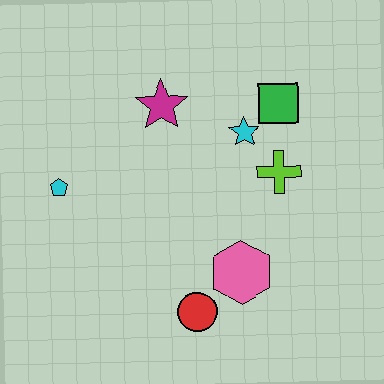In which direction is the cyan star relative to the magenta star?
The cyan star is to the right of the magenta star.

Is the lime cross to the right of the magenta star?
Yes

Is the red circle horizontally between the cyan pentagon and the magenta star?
No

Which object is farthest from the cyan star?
The cyan pentagon is farthest from the cyan star.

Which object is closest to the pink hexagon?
The red circle is closest to the pink hexagon.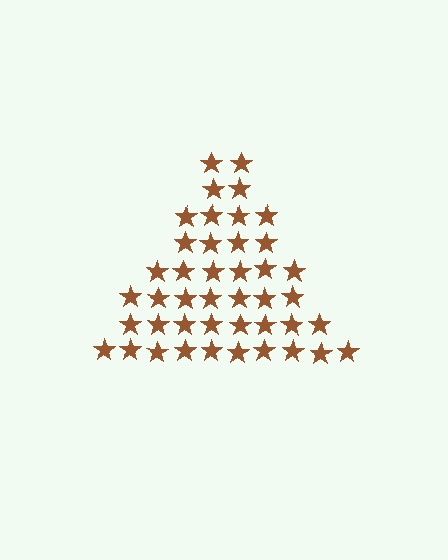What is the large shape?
The large shape is a triangle.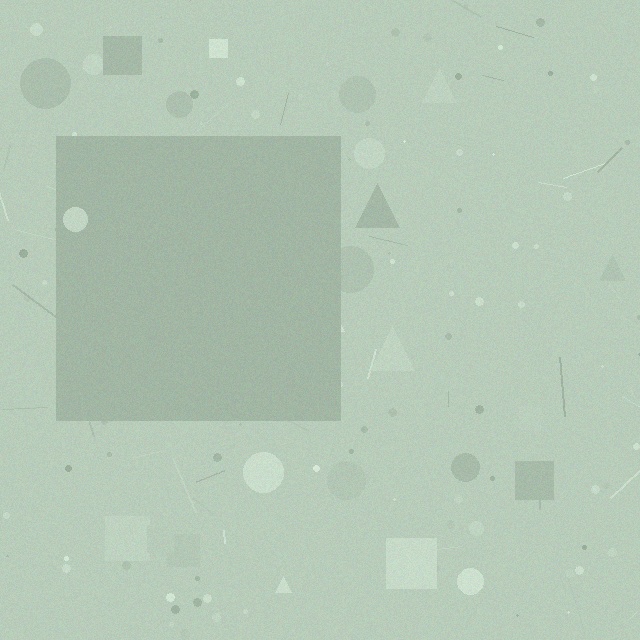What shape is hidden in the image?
A square is hidden in the image.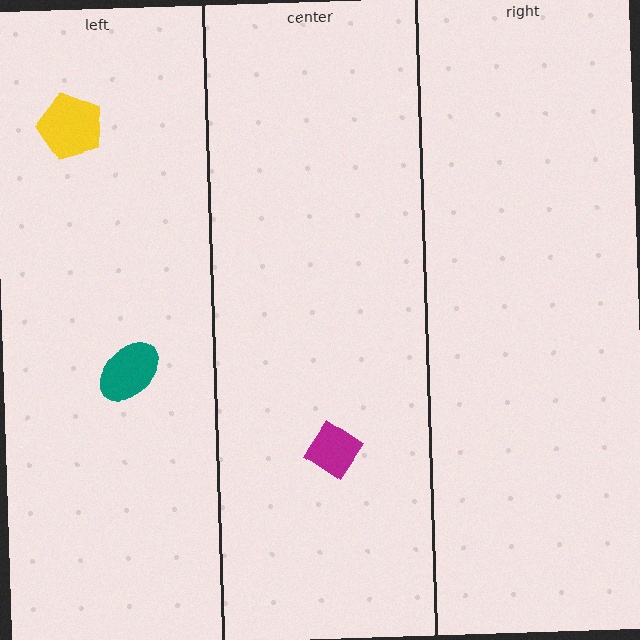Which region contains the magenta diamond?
The center region.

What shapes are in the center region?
The magenta diamond.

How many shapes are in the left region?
2.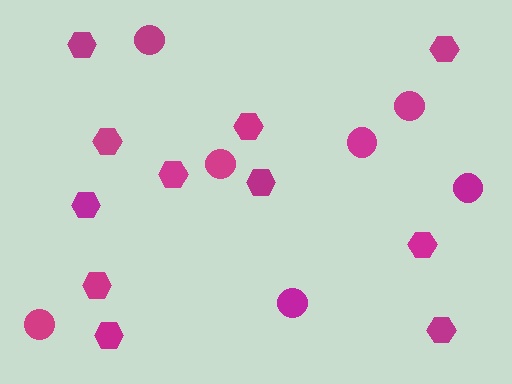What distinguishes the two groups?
There are 2 groups: one group of circles (7) and one group of hexagons (11).